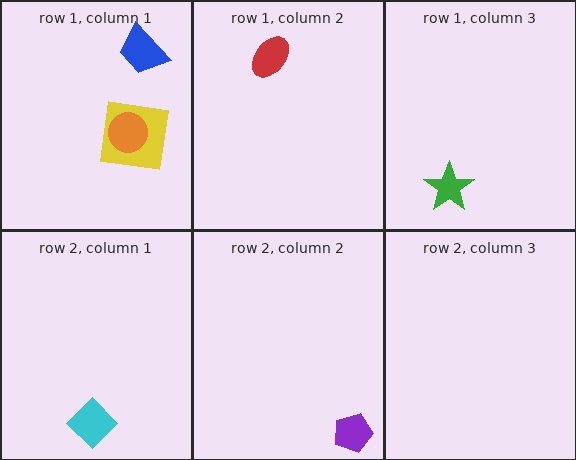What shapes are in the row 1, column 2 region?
The red ellipse.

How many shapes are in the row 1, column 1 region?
3.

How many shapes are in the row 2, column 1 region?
1.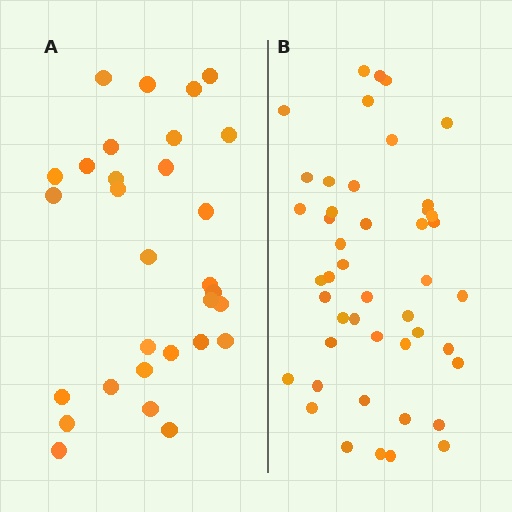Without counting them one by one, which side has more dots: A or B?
Region B (the right region) has more dots.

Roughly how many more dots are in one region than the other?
Region B has approximately 15 more dots than region A.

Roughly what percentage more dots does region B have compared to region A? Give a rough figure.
About 55% more.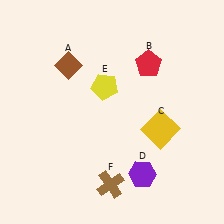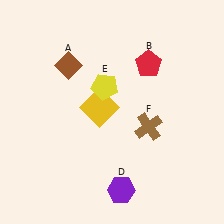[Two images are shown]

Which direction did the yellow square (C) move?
The yellow square (C) moved left.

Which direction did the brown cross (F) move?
The brown cross (F) moved up.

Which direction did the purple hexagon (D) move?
The purple hexagon (D) moved left.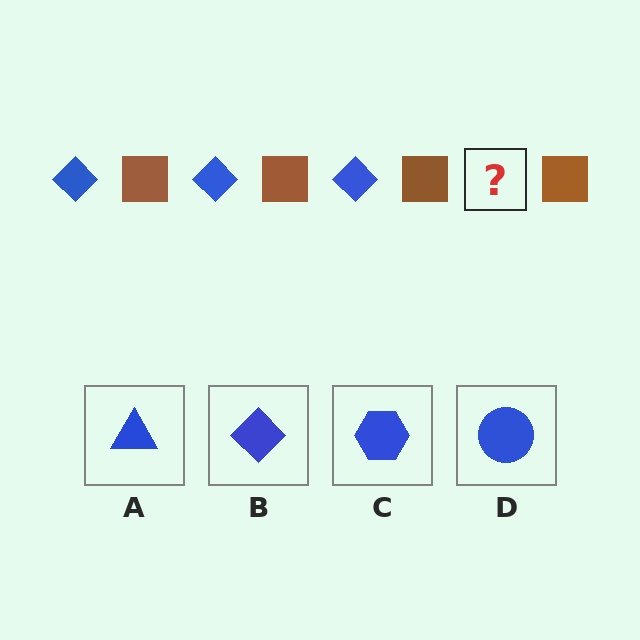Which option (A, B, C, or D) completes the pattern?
B.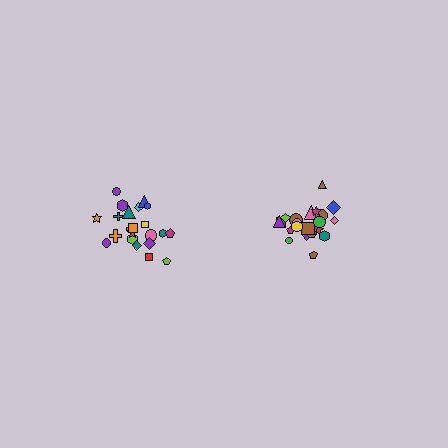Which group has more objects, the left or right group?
The right group.